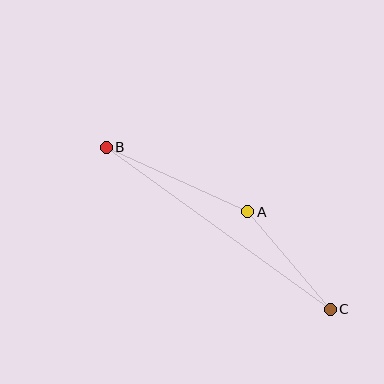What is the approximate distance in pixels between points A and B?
The distance between A and B is approximately 155 pixels.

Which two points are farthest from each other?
Points B and C are farthest from each other.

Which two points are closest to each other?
Points A and C are closest to each other.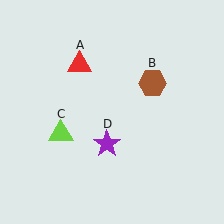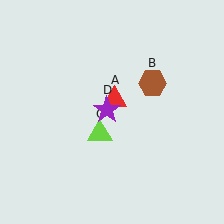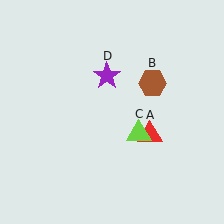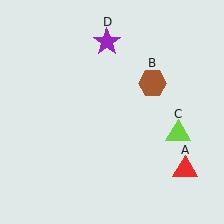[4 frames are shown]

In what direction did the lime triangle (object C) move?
The lime triangle (object C) moved right.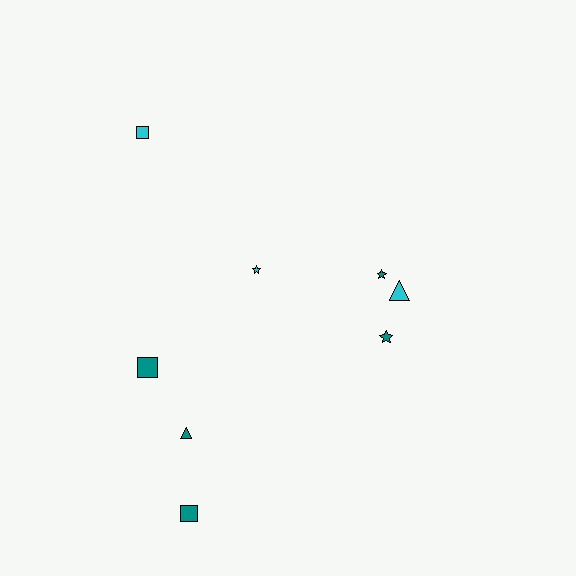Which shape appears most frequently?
Star, with 3 objects.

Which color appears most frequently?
Teal, with 5 objects.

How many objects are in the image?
There are 8 objects.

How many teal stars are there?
There are 2 teal stars.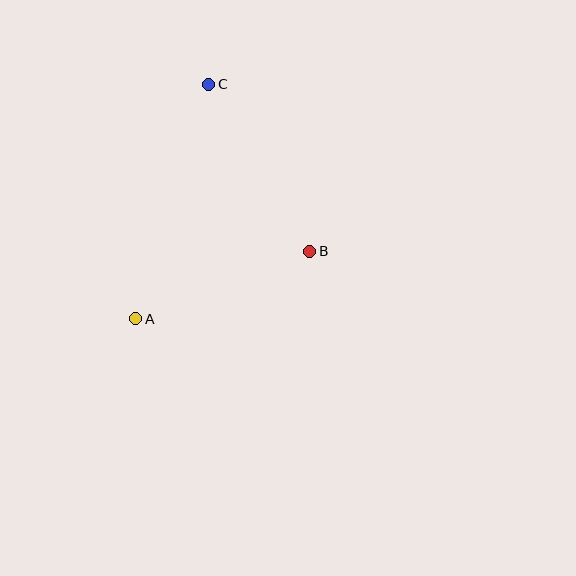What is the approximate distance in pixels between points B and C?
The distance between B and C is approximately 195 pixels.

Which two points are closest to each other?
Points A and B are closest to each other.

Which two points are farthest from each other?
Points A and C are farthest from each other.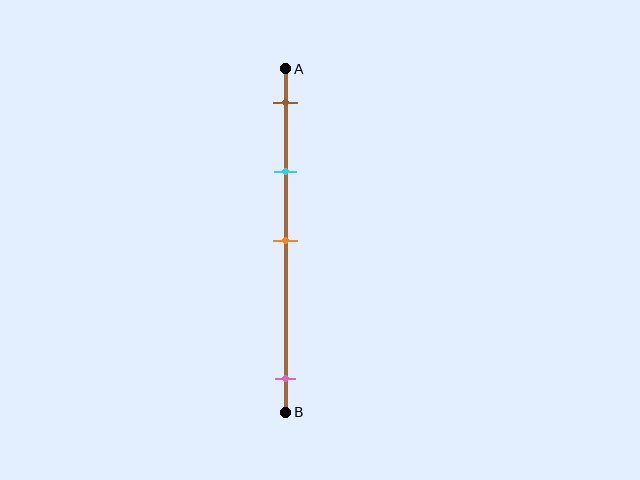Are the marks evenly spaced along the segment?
No, the marks are not evenly spaced.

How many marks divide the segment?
There are 4 marks dividing the segment.